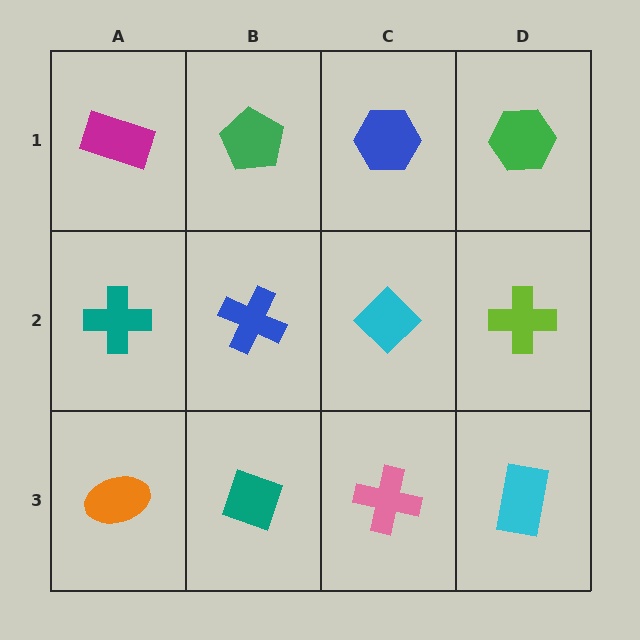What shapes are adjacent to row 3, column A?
A teal cross (row 2, column A), a teal diamond (row 3, column B).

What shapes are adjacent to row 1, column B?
A blue cross (row 2, column B), a magenta rectangle (row 1, column A), a blue hexagon (row 1, column C).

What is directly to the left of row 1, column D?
A blue hexagon.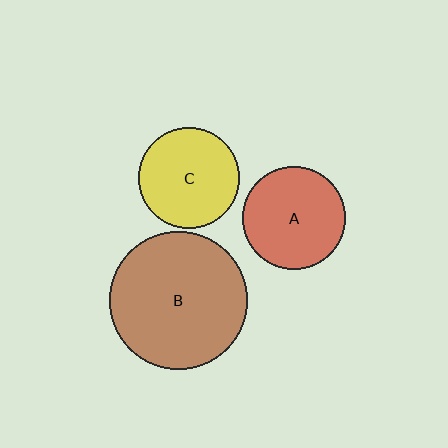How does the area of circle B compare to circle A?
Approximately 1.8 times.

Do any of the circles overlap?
No, none of the circles overlap.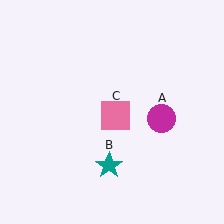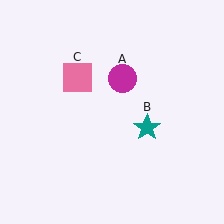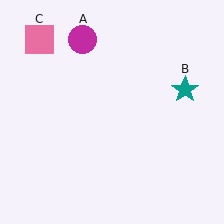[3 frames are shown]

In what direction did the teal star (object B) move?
The teal star (object B) moved up and to the right.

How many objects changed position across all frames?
3 objects changed position: magenta circle (object A), teal star (object B), pink square (object C).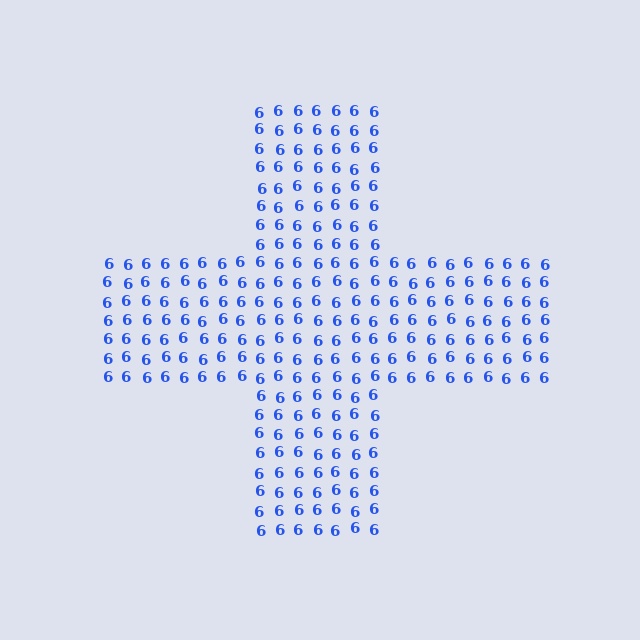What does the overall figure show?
The overall figure shows a cross.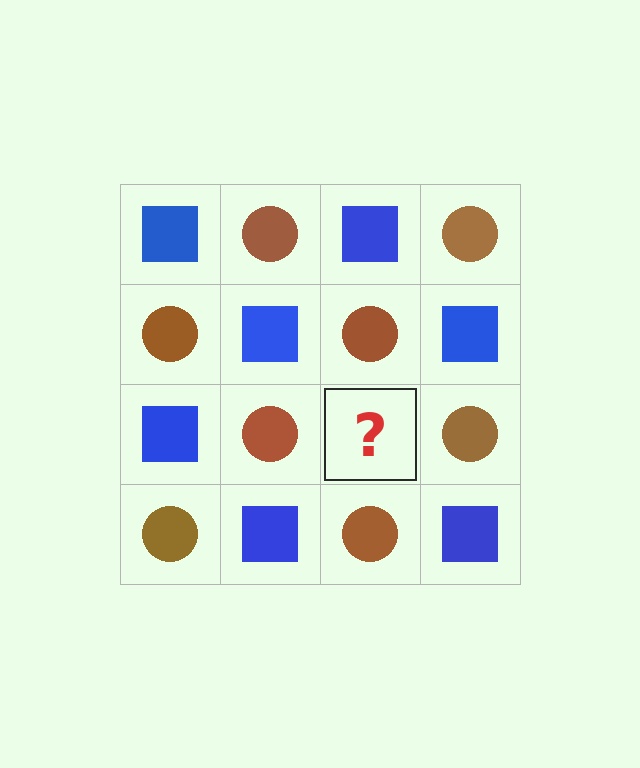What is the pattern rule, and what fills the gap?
The rule is that it alternates blue square and brown circle in a checkerboard pattern. The gap should be filled with a blue square.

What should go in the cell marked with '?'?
The missing cell should contain a blue square.